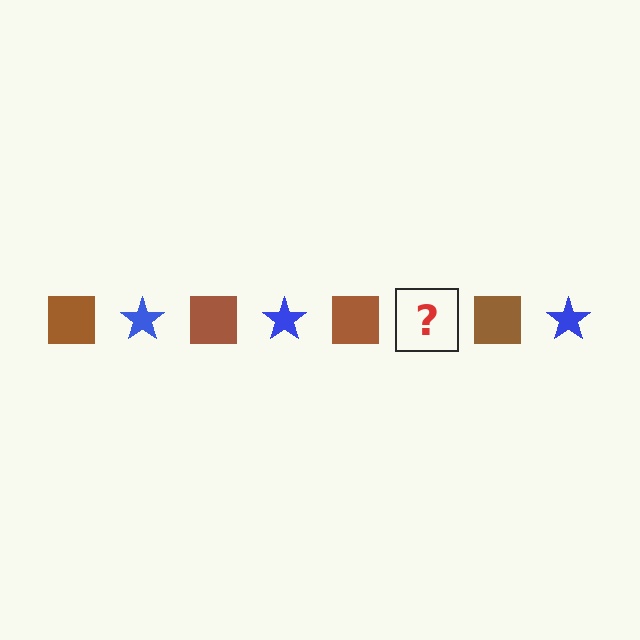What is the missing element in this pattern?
The missing element is a blue star.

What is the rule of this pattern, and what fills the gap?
The rule is that the pattern alternates between brown square and blue star. The gap should be filled with a blue star.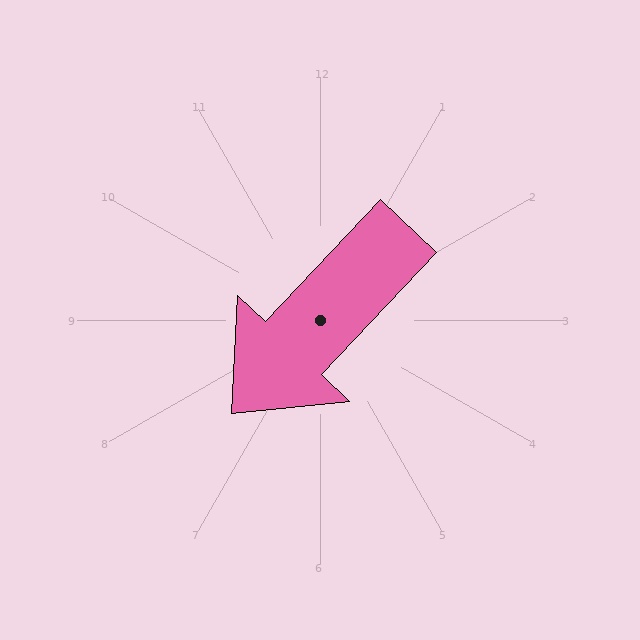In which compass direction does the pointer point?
Southwest.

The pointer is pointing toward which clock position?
Roughly 7 o'clock.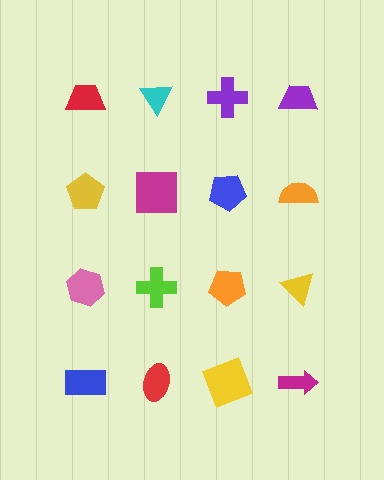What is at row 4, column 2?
A red ellipse.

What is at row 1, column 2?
A cyan triangle.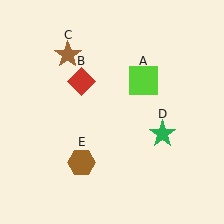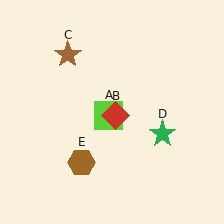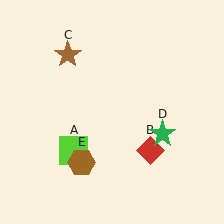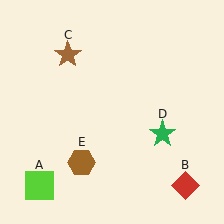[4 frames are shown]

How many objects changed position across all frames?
2 objects changed position: lime square (object A), red diamond (object B).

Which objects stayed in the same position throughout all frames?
Brown star (object C) and green star (object D) and brown hexagon (object E) remained stationary.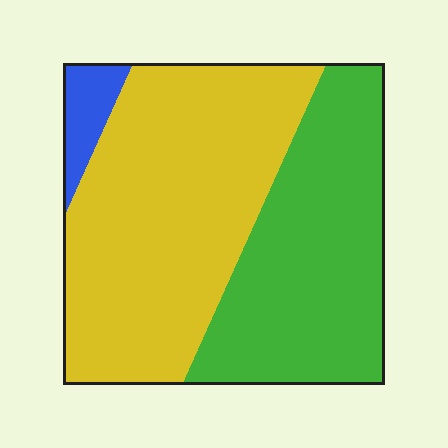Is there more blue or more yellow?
Yellow.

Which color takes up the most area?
Yellow, at roughly 55%.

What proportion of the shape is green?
Green takes up about two fifths (2/5) of the shape.